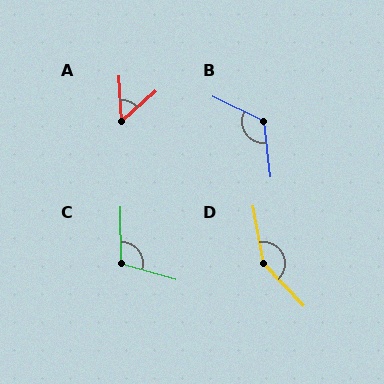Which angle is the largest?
D, at approximately 147 degrees.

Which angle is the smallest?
A, at approximately 52 degrees.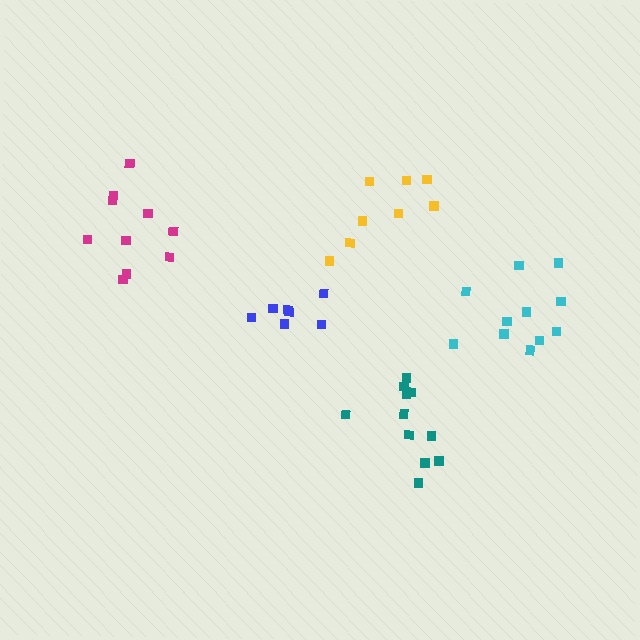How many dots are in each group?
Group 1: 12 dots, Group 2: 8 dots, Group 3: 7 dots, Group 4: 10 dots, Group 5: 11 dots (48 total).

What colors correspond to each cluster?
The clusters are colored: cyan, yellow, blue, magenta, teal.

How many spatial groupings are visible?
There are 5 spatial groupings.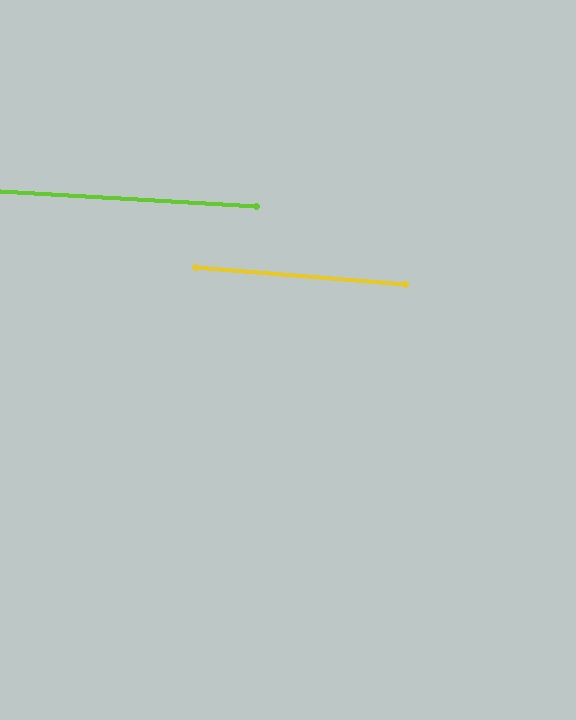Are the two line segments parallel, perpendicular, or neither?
Parallel — their directions differ by only 1.5°.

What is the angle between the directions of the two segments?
Approximately 2 degrees.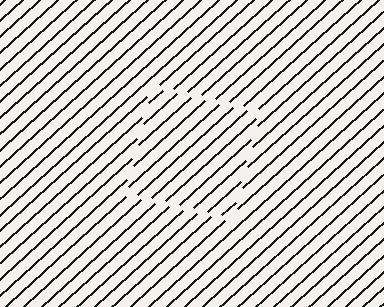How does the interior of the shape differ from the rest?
The interior of the shape contains the same grating, shifted by half a period — the contour is defined by the phase discontinuity where line-ends from the inner and outer gratings abut.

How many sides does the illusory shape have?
4 sides — the line-ends trace a square.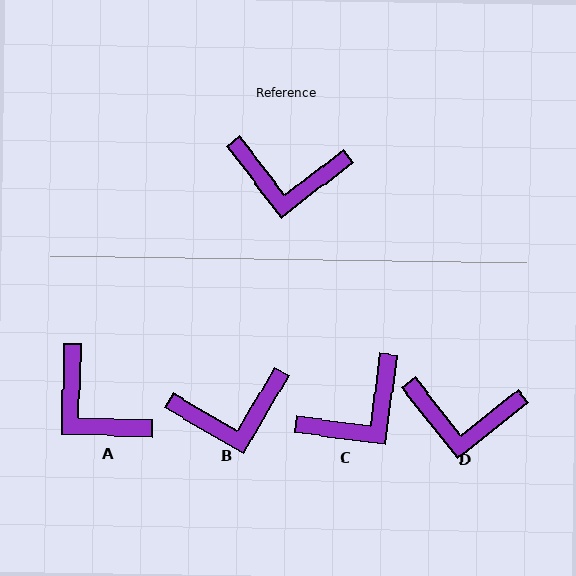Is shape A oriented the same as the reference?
No, it is off by about 40 degrees.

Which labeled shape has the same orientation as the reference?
D.